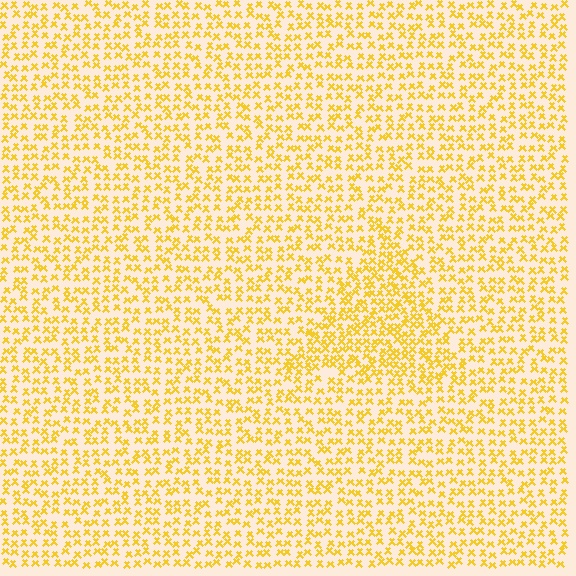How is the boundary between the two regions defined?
The boundary is defined by a change in element density (approximately 1.6x ratio). All elements are the same color, size, and shape.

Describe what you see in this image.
The image contains small yellow elements arranged at two different densities. A triangle-shaped region is visible where the elements are more densely packed than the surrounding area.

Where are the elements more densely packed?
The elements are more densely packed inside the triangle boundary.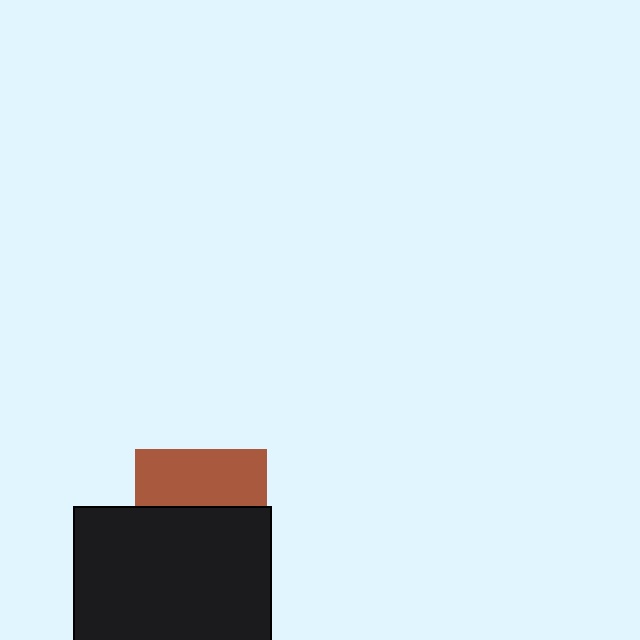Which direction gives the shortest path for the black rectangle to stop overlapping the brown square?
Moving down gives the shortest separation.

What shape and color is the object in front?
The object in front is a black rectangle.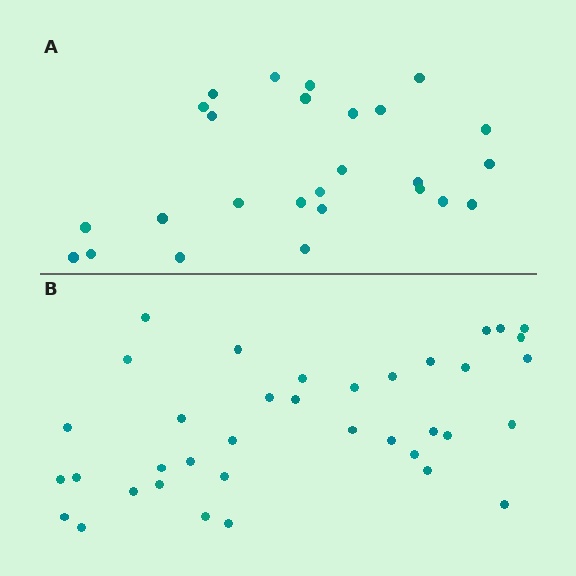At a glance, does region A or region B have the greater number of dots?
Region B (the bottom region) has more dots.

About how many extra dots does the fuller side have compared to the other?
Region B has roughly 12 or so more dots than region A.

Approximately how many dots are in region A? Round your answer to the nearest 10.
About 30 dots. (The exact count is 26, which rounds to 30.)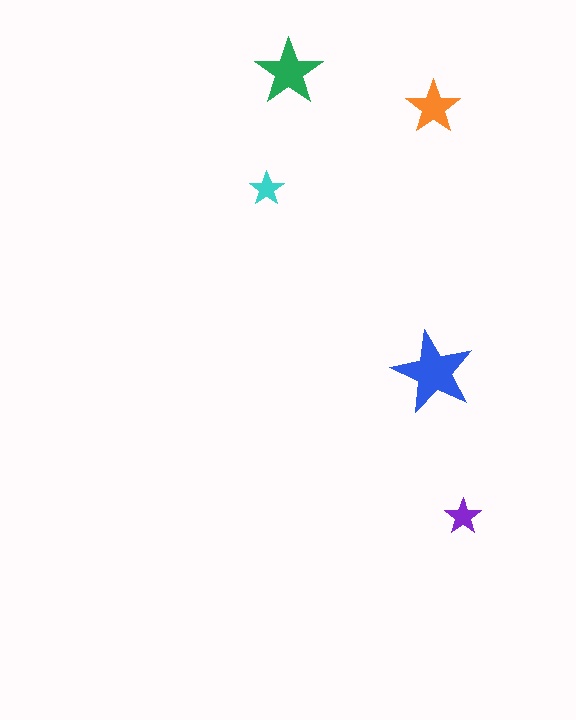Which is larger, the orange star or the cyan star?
The orange one.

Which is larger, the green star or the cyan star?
The green one.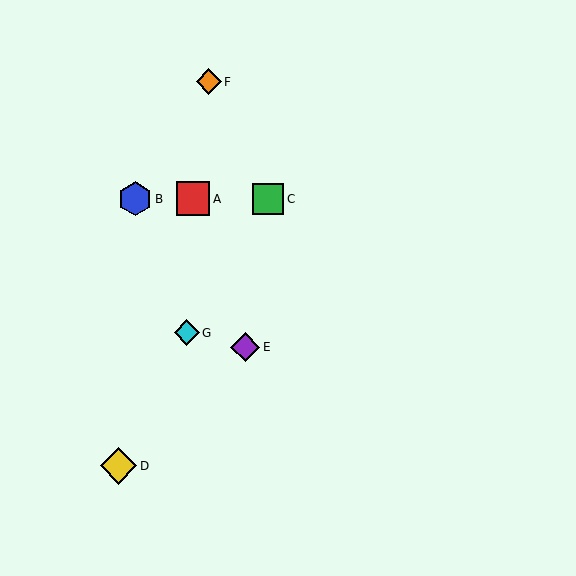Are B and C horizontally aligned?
Yes, both are at y≈199.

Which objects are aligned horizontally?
Objects A, B, C are aligned horizontally.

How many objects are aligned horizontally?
3 objects (A, B, C) are aligned horizontally.